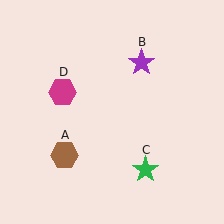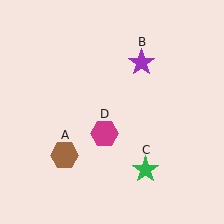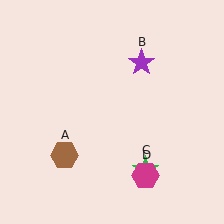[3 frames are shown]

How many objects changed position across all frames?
1 object changed position: magenta hexagon (object D).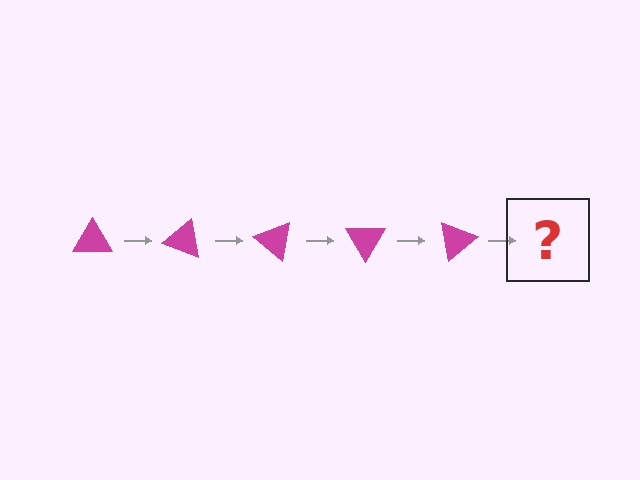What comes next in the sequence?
The next element should be a magenta triangle rotated 100 degrees.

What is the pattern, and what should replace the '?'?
The pattern is that the triangle rotates 20 degrees each step. The '?' should be a magenta triangle rotated 100 degrees.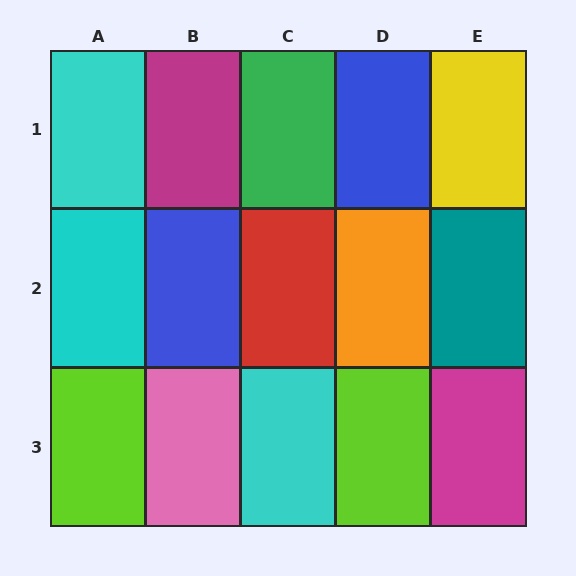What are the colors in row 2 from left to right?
Cyan, blue, red, orange, teal.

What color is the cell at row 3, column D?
Lime.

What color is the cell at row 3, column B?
Pink.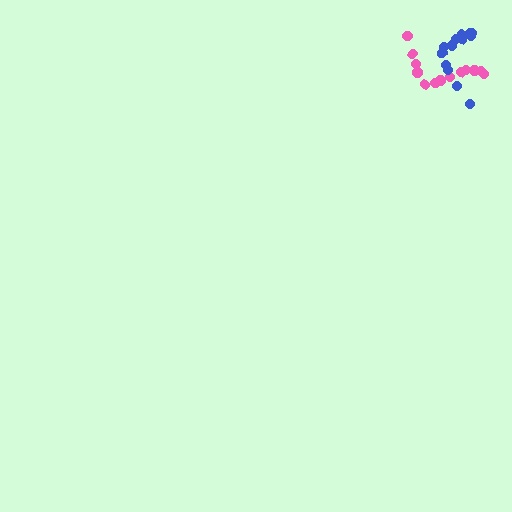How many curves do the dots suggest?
There are 2 distinct paths.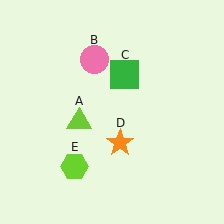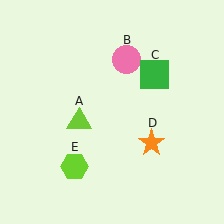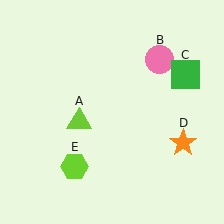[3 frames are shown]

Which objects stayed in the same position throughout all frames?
Lime triangle (object A) and lime hexagon (object E) remained stationary.